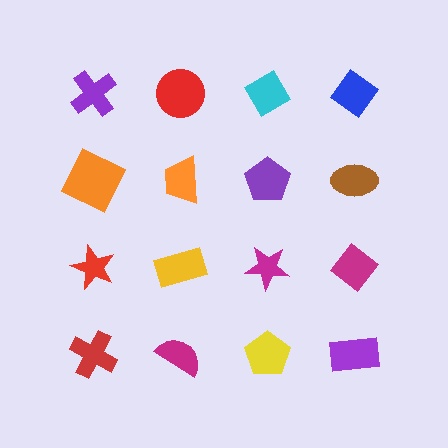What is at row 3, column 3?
A magenta star.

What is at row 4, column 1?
A red cross.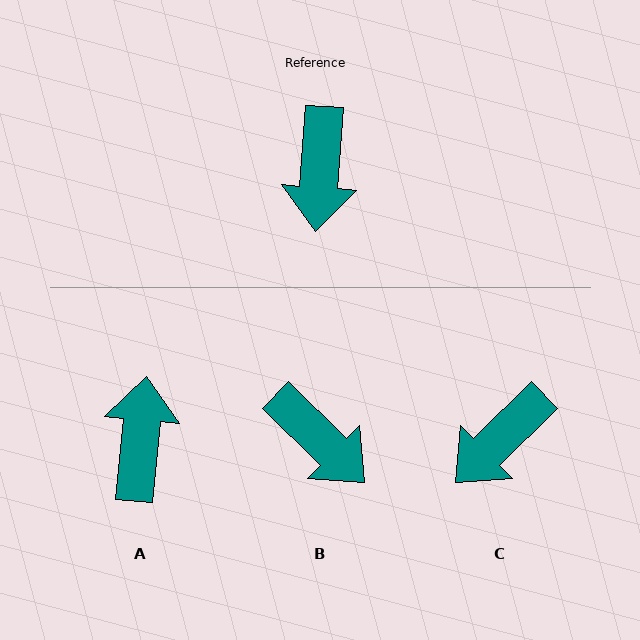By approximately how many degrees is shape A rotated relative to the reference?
Approximately 178 degrees counter-clockwise.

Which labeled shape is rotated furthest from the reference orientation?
A, about 178 degrees away.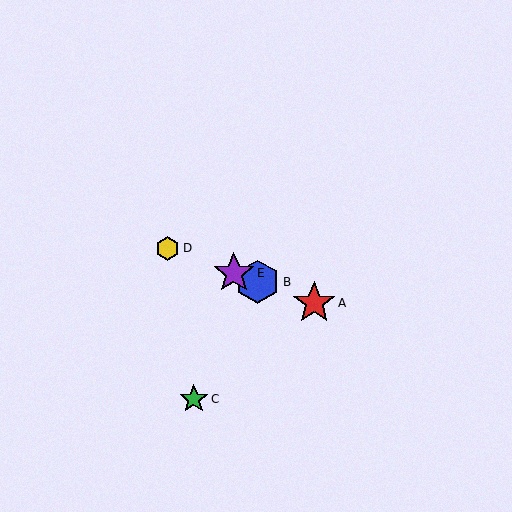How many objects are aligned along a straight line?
4 objects (A, B, D, E) are aligned along a straight line.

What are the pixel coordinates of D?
Object D is at (168, 248).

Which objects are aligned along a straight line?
Objects A, B, D, E are aligned along a straight line.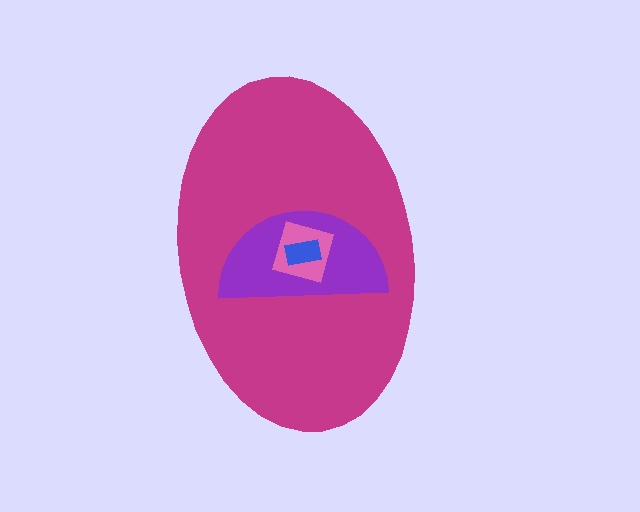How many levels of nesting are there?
4.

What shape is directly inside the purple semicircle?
The pink diamond.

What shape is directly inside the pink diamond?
The blue rectangle.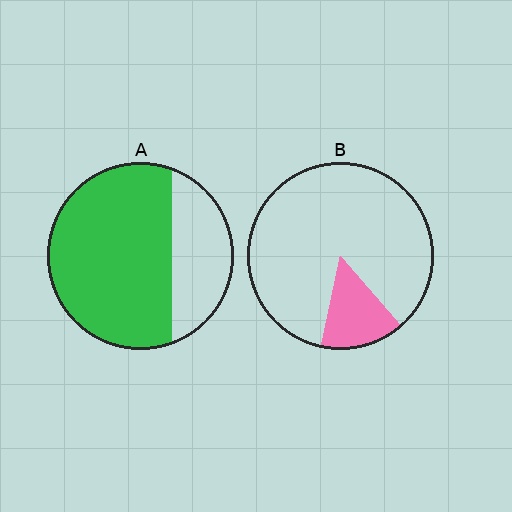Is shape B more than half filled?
No.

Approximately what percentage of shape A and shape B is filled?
A is approximately 70% and B is approximately 15%.